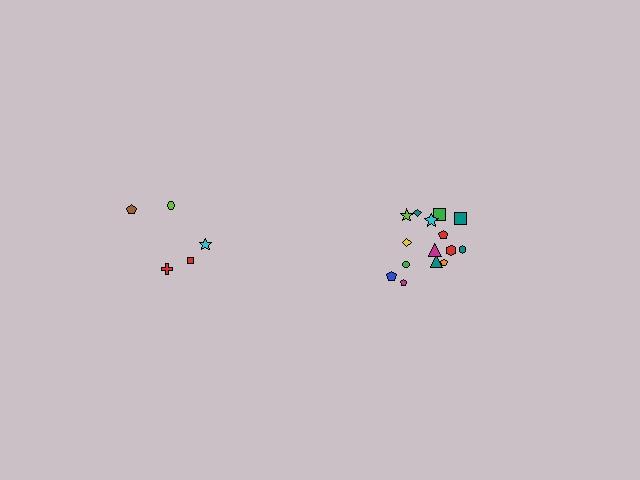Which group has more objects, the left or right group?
The right group.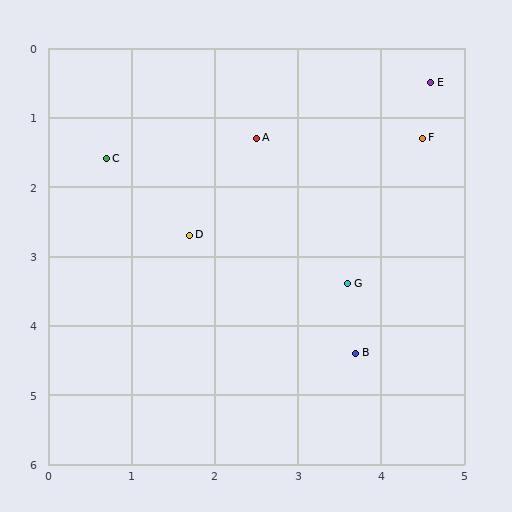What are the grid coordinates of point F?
Point F is at approximately (4.5, 1.3).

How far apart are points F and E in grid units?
Points F and E are about 0.8 grid units apart.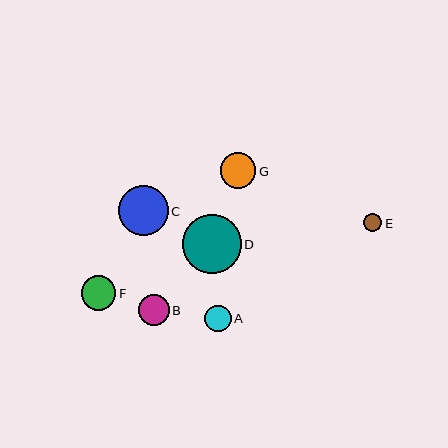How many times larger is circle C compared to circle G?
Circle C is approximately 1.4 times the size of circle G.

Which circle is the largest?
Circle D is the largest with a size of approximately 59 pixels.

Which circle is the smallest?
Circle E is the smallest with a size of approximately 18 pixels.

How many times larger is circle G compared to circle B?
Circle G is approximately 1.2 times the size of circle B.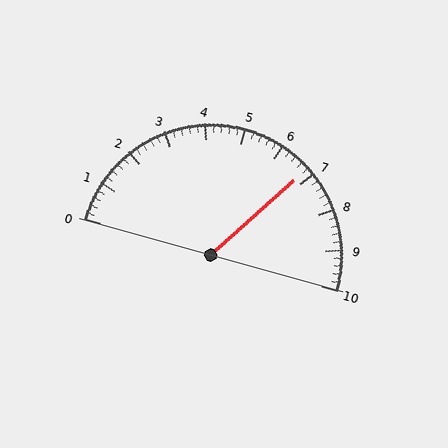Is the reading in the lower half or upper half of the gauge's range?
The reading is in the upper half of the range (0 to 10).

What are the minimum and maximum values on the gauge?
The gauge ranges from 0 to 10.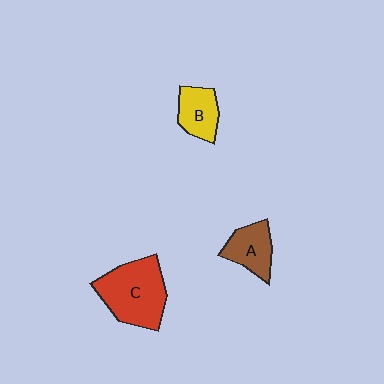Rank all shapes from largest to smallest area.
From largest to smallest: C (red), A (brown), B (yellow).